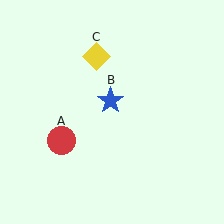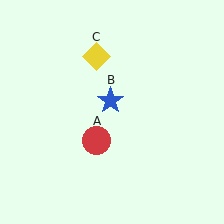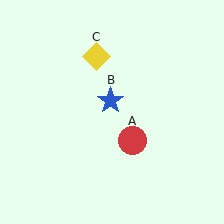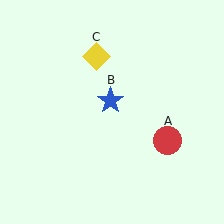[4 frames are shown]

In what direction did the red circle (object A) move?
The red circle (object A) moved right.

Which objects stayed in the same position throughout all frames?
Blue star (object B) and yellow diamond (object C) remained stationary.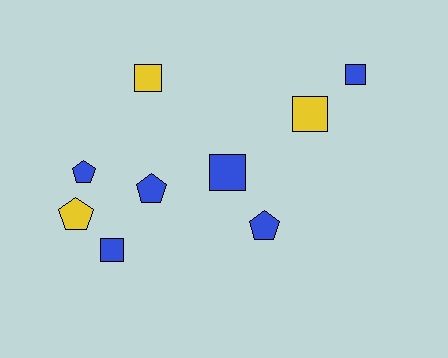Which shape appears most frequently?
Square, with 5 objects.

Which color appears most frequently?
Blue, with 6 objects.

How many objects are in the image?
There are 9 objects.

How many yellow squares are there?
There are 2 yellow squares.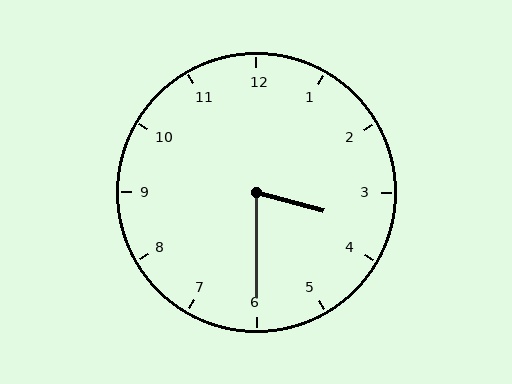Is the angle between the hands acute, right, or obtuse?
It is acute.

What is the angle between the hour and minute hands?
Approximately 75 degrees.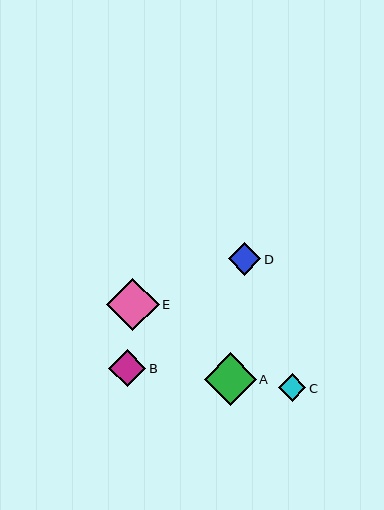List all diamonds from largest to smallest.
From largest to smallest: E, A, B, D, C.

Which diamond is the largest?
Diamond E is the largest with a size of approximately 52 pixels.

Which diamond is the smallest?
Diamond C is the smallest with a size of approximately 28 pixels.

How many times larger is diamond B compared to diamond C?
Diamond B is approximately 1.3 times the size of diamond C.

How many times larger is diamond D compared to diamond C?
Diamond D is approximately 1.2 times the size of diamond C.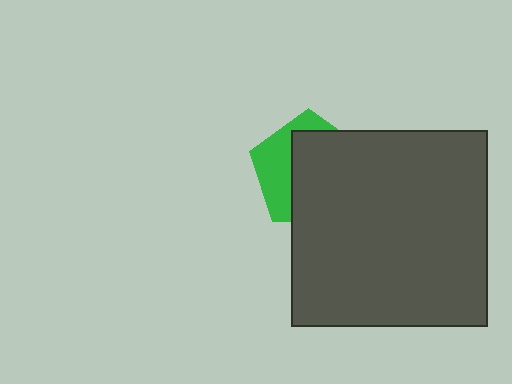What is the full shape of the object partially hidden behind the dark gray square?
The partially hidden object is a green pentagon.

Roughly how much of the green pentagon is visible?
A small part of it is visible (roughly 36%).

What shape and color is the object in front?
The object in front is a dark gray square.